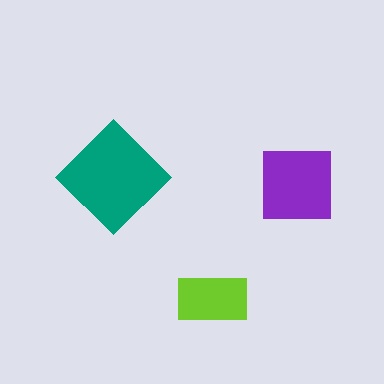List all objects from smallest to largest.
The lime rectangle, the purple square, the teal diamond.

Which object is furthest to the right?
The purple square is rightmost.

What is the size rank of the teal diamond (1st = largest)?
1st.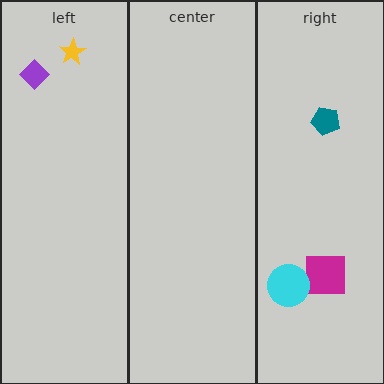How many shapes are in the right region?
3.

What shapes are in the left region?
The yellow star, the purple diamond.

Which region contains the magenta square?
The right region.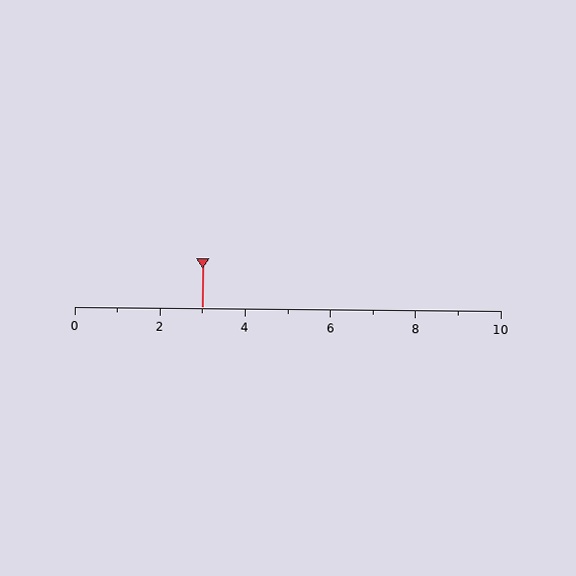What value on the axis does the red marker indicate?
The marker indicates approximately 3.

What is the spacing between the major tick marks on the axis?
The major ticks are spaced 2 apart.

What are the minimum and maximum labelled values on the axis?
The axis runs from 0 to 10.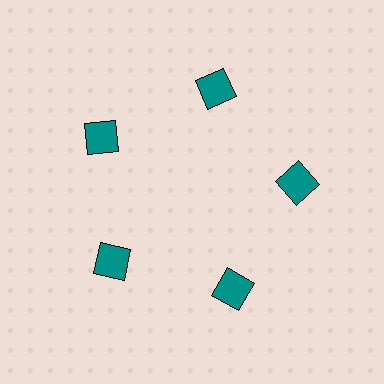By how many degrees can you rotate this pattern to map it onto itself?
The pattern maps onto itself every 72 degrees of rotation.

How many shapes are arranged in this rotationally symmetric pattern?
There are 5 shapes, arranged in 5 groups of 1.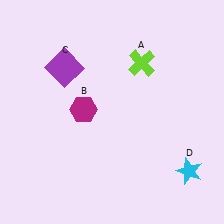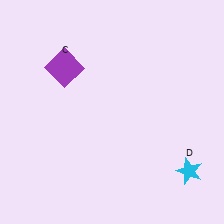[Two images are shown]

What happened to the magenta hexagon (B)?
The magenta hexagon (B) was removed in Image 2. It was in the top-left area of Image 1.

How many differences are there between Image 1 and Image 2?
There are 2 differences between the two images.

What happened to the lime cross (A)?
The lime cross (A) was removed in Image 2. It was in the top-right area of Image 1.